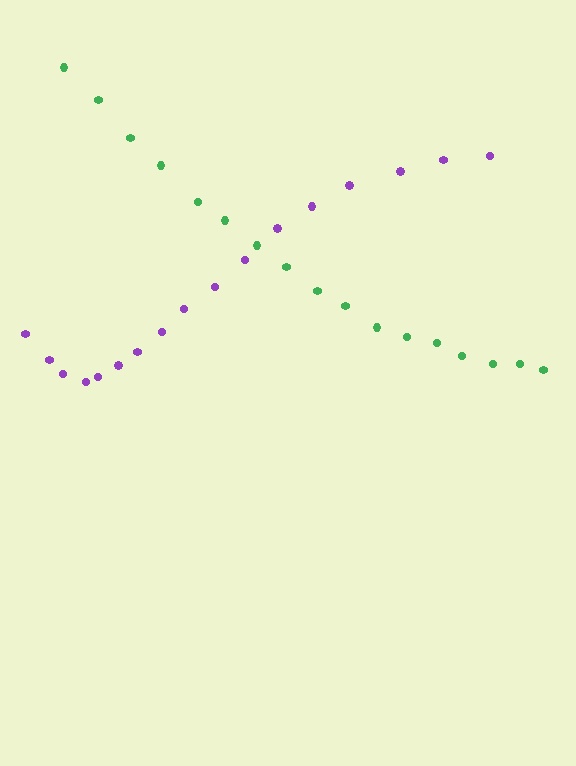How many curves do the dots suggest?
There are 2 distinct paths.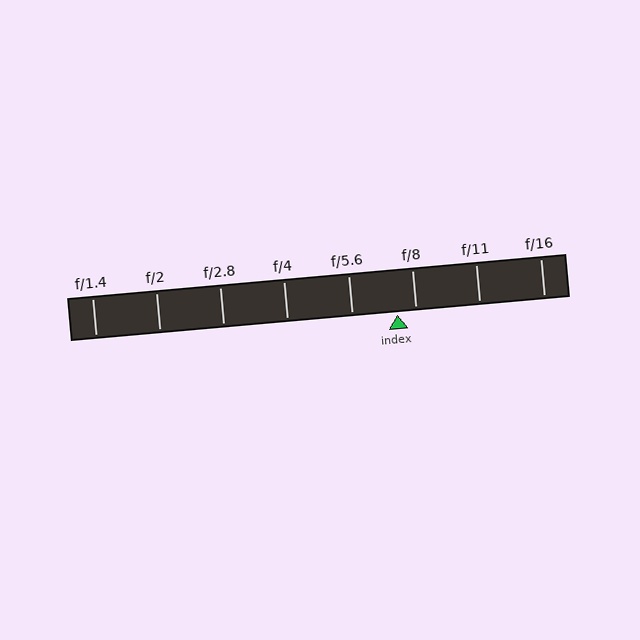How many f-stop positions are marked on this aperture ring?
There are 8 f-stop positions marked.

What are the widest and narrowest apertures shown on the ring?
The widest aperture shown is f/1.4 and the narrowest is f/16.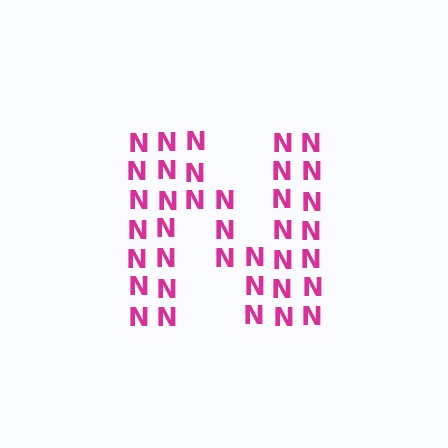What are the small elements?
The small elements are letter N's.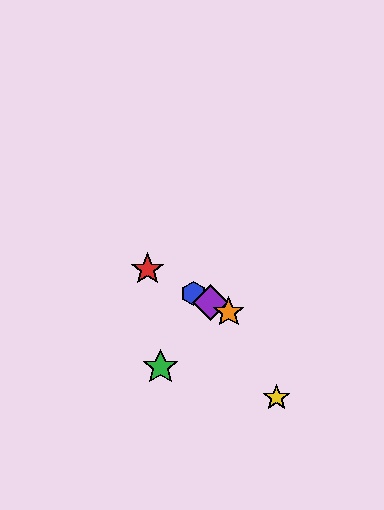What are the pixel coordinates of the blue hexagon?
The blue hexagon is at (193, 294).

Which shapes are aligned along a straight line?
The red star, the blue hexagon, the purple diamond, the orange star are aligned along a straight line.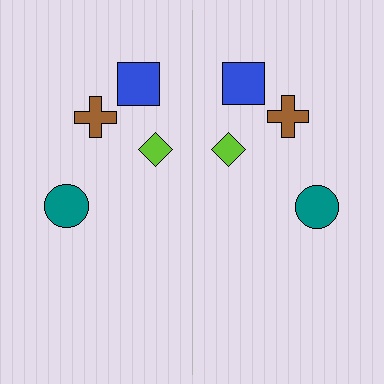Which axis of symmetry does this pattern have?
The pattern has a vertical axis of symmetry running through the center of the image.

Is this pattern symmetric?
Yes, this pattern has bilateral (reflection) symmetry.